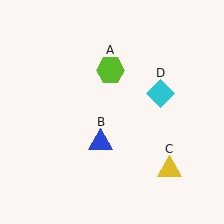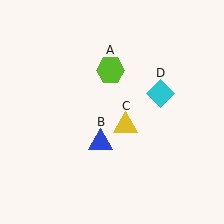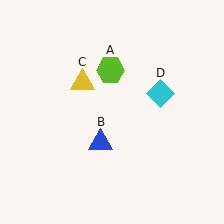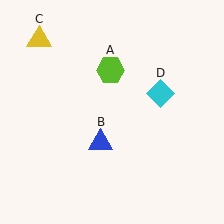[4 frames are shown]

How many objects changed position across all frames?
1 object changed position: yellow triangle (object C).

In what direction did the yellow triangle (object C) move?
The yellow triangle (object C) moved up and to the left.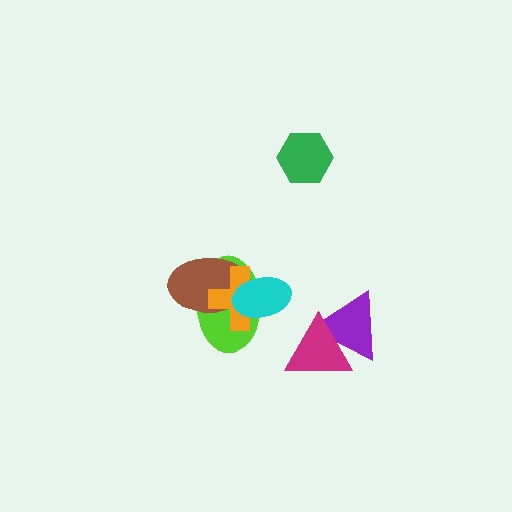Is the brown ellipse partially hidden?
Yes, it is partially covered by another shape.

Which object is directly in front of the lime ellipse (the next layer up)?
The brown ellipse is directly in front of the lime ellipse.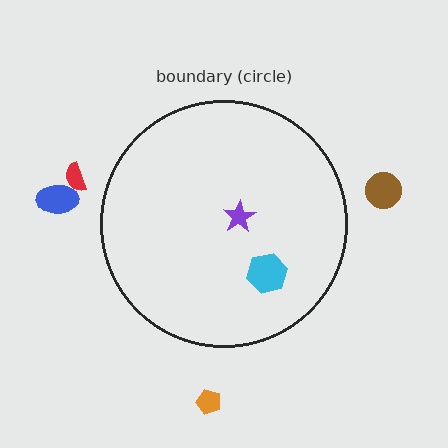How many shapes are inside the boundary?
2 inside, 4 outside.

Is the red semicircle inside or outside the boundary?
Outside.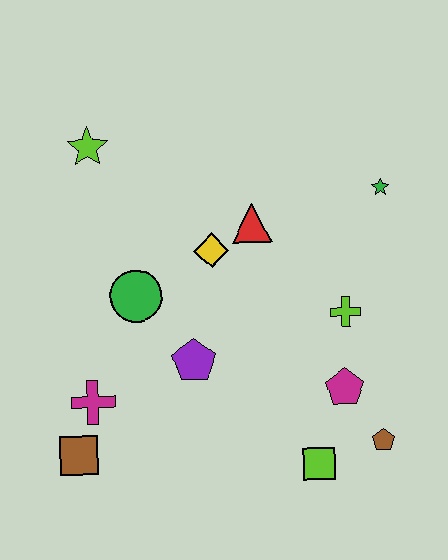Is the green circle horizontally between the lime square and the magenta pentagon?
No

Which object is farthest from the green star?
The brown square is farthest from the green star.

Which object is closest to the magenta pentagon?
The brown pentagon is closest to the magenta pentagon.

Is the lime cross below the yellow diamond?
Yes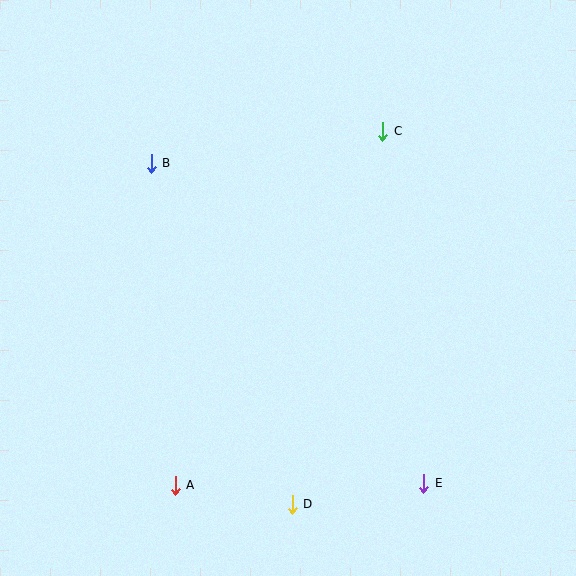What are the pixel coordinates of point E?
Point E is at (424, 483).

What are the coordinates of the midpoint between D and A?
The midpoint between D and A is at (234, 495).